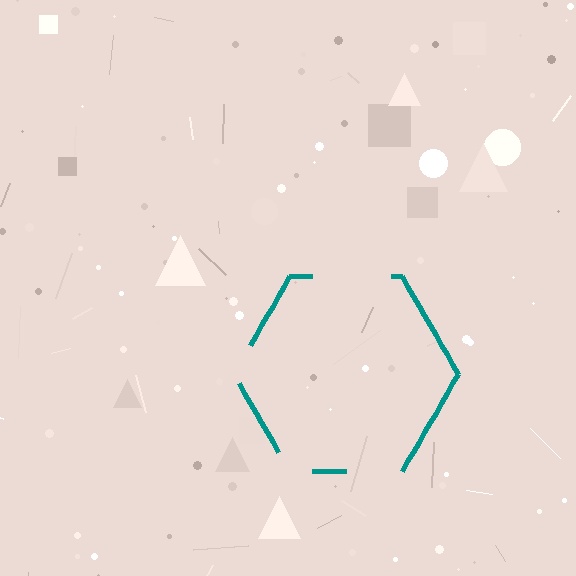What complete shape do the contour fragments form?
The contour fragments form a hexagon.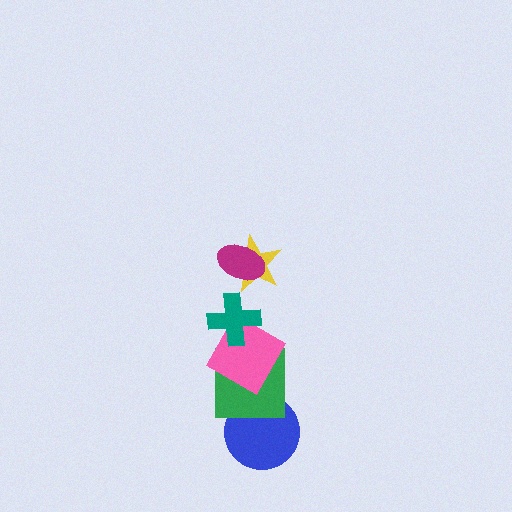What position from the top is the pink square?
The pink square is 4th from the top.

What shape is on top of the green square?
The pink square is on top of the green square.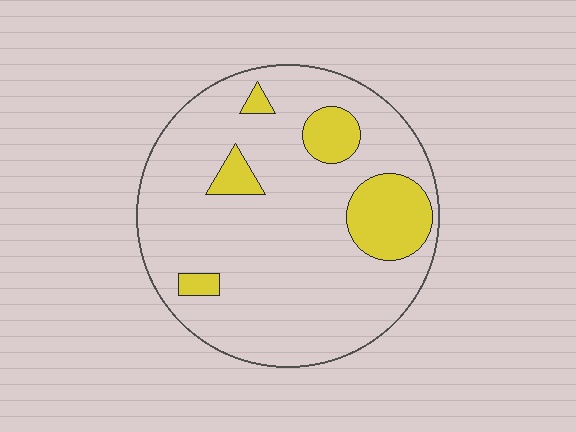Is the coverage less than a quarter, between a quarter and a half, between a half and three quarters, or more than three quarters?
Less than a quarter.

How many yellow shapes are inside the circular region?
5.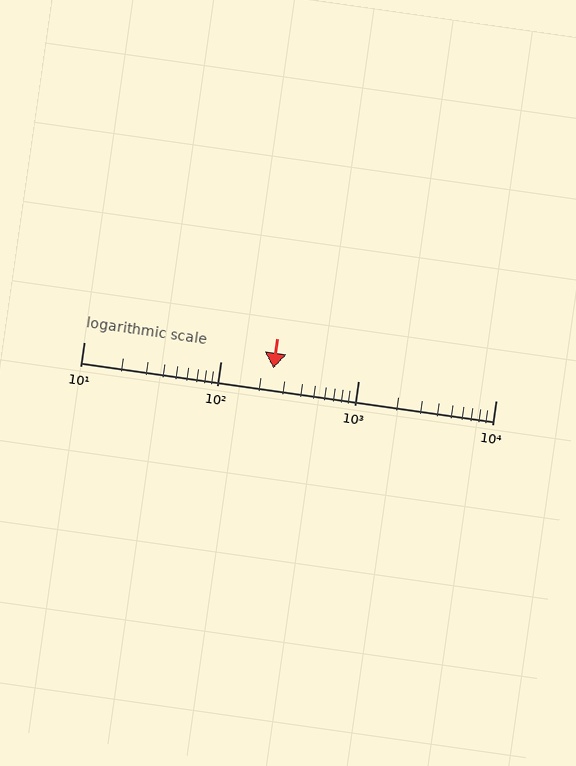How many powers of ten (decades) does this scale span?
The scale spans 3 decades, from 10 to 10000.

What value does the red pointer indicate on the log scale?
The pointer indicates approximately 240.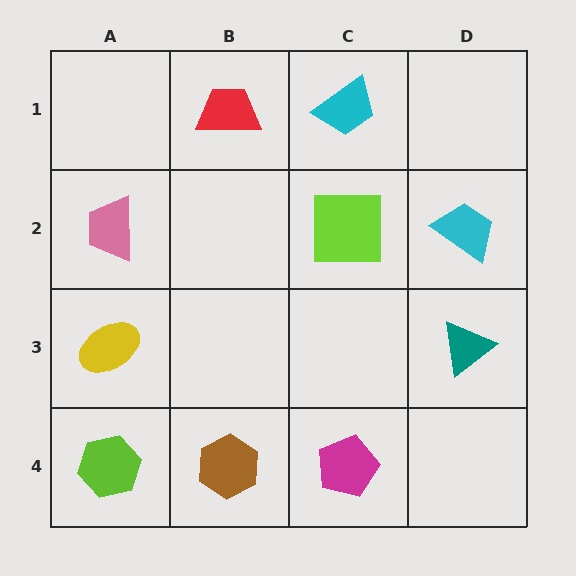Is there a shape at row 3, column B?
No, that cell is empty.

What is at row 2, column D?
A cyan trapezoid.